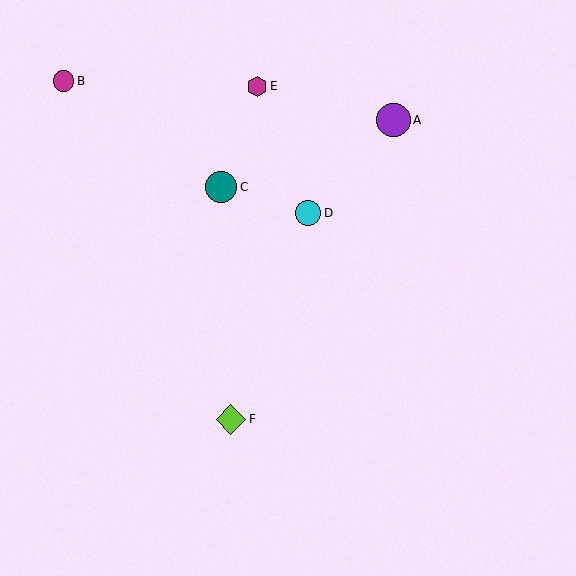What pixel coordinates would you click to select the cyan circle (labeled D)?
Click at (308, 213) to select the cyan circle D.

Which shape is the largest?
The purple circle (labeled A) is the largest.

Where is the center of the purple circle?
The center of the purple circle is at (393, 120).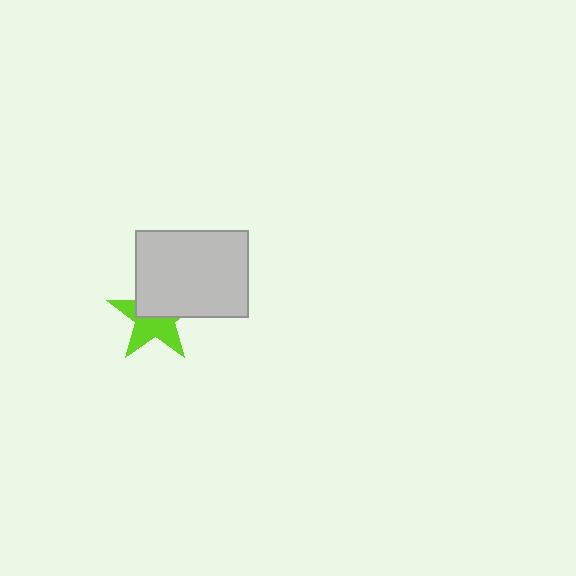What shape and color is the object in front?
The object in front is a light gray rectangle.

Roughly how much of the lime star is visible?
About half of it is visible (roughly 54%).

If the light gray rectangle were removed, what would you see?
You would see the complete lime star.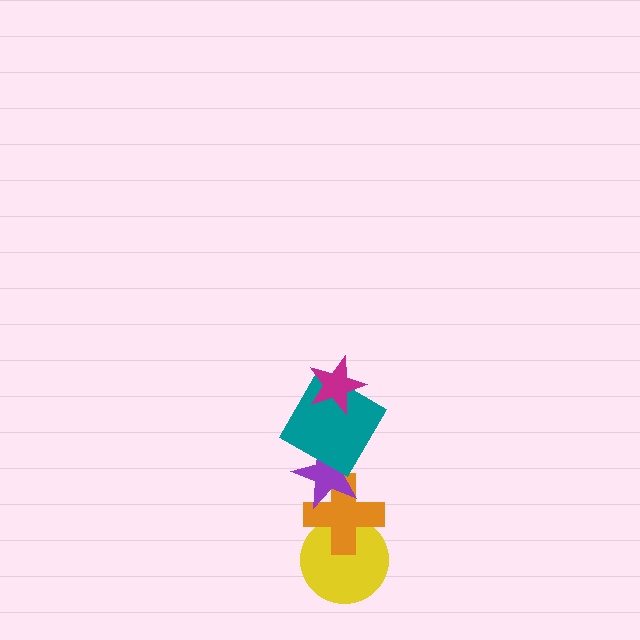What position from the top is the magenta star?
The magenta star is 1st from the top.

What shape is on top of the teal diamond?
The magenta star is on top of the teal diamond.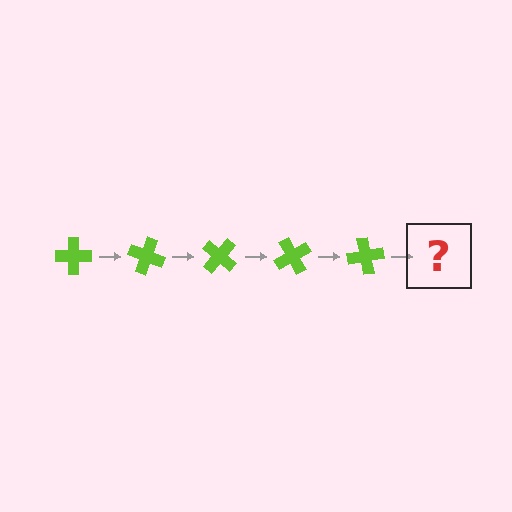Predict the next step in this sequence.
The next step is a lime cross rotated 100 degrees.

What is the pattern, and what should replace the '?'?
The pattern is that the cross rotates 20 degrees each step. The '?' should be a lime cross rotated 100 degrees.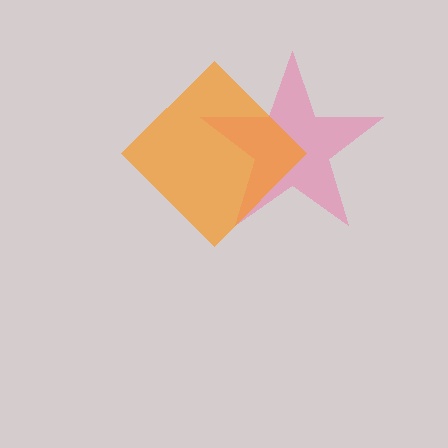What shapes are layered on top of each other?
The layered shapes are: a pink star, an orange diamond.